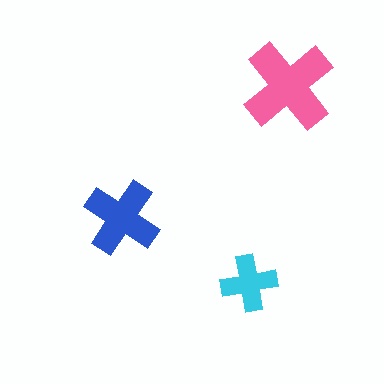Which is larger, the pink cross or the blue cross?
The pink one.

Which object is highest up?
The pink cross is topmost.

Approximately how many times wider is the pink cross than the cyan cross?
About 1.5 times wider.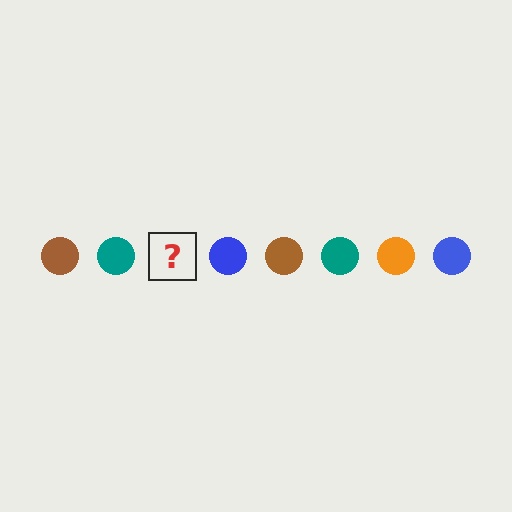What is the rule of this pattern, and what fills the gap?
The rule is that the pattern cycles through brown, teal, orange, blue circles. The gap should be filled with an orange circle.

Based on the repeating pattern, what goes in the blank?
The blank should be an orange circle.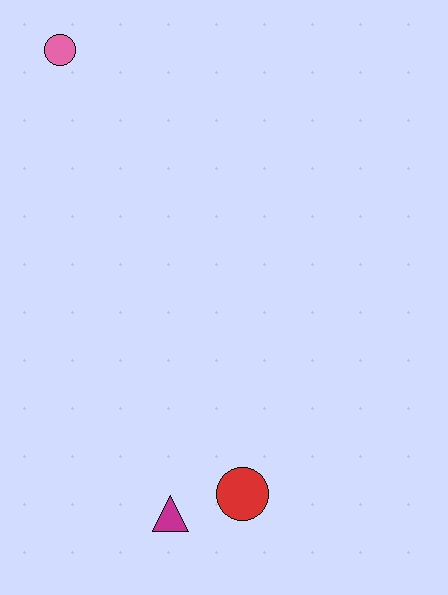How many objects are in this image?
There are 3 objects.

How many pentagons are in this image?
There are no pentagons.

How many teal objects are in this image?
There are no teal objects.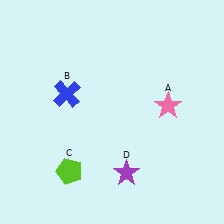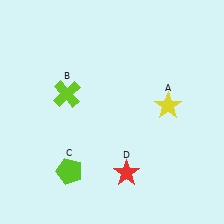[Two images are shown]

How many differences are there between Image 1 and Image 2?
There are 3 differences between the two images.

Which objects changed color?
A changed from pink to yellow. B changed from blue to lime. D changed from purple to red.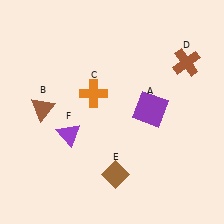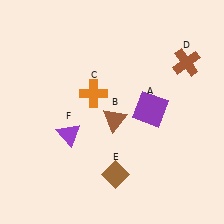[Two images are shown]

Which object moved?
The brown triangle (B) moved right.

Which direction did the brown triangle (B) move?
The brown triangle (B) moved right.